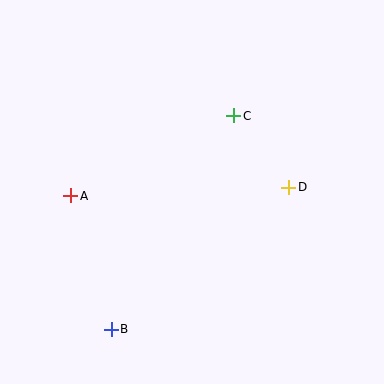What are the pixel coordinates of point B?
Point B is at (111, 329).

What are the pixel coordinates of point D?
Point D is at (289, 187).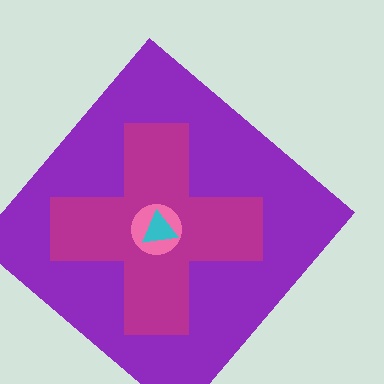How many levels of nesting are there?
4.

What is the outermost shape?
The purple diamond.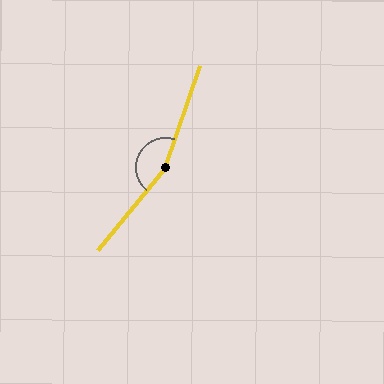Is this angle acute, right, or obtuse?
It is obtuse.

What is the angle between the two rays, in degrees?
Approximately 160 degrees.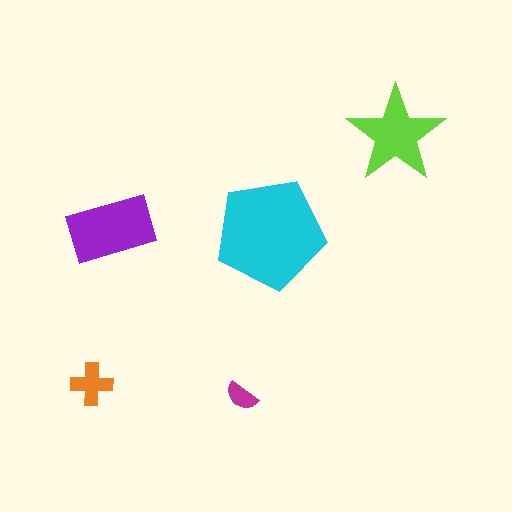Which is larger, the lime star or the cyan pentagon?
The cyan pentagon.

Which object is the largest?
The cyan pentagon.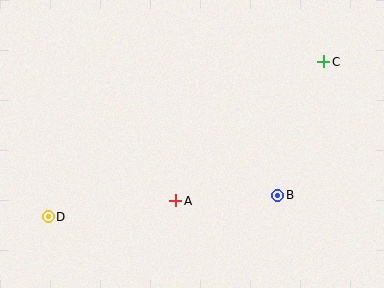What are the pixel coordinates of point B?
Point B is at (278, 195).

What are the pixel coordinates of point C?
Point C is at (324, 62).